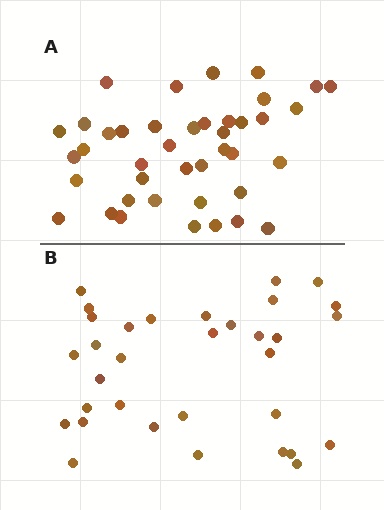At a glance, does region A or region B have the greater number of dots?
Region A (the top region) has more dots.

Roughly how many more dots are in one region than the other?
Region A has roughly 8 or so more dots than region B.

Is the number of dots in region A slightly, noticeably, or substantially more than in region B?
Region A has only slightly more — the two regions are fairly close. The ratio is roughly 1.2 to 1.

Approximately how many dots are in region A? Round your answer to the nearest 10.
About 40 dots. (The exact count is 41, which rounds to 40.)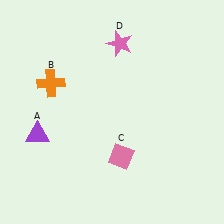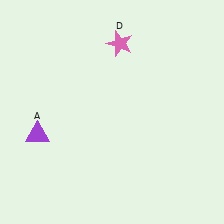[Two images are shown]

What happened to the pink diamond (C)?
The pink diamond (C) was removed in Image 2. It was in the bottom-right area of Image 1.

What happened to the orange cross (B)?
The orange cross (B) was removed in Image 2. It was in the top-left area of Image 1.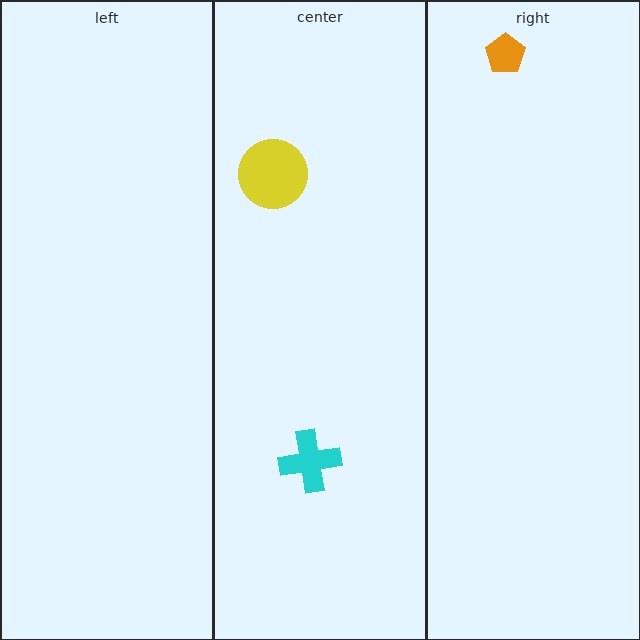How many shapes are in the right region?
1.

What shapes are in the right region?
The orange pentagon.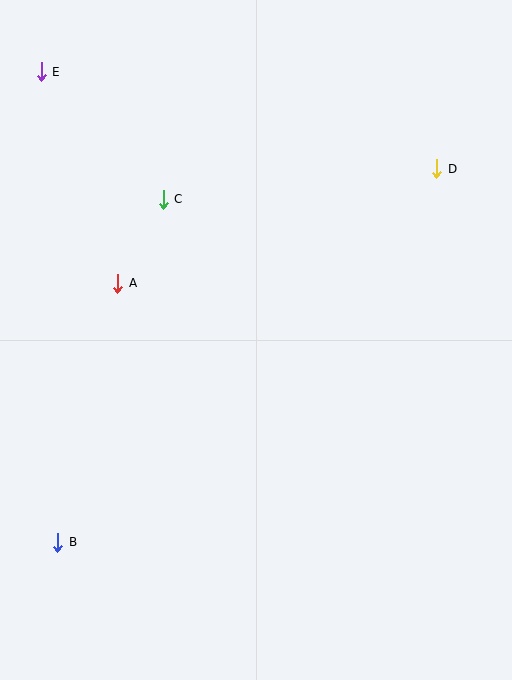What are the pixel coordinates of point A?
Point A is at (118, 283).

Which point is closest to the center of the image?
Point A at (118, 283) is closest to the center.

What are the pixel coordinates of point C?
Point C is at (163, 199).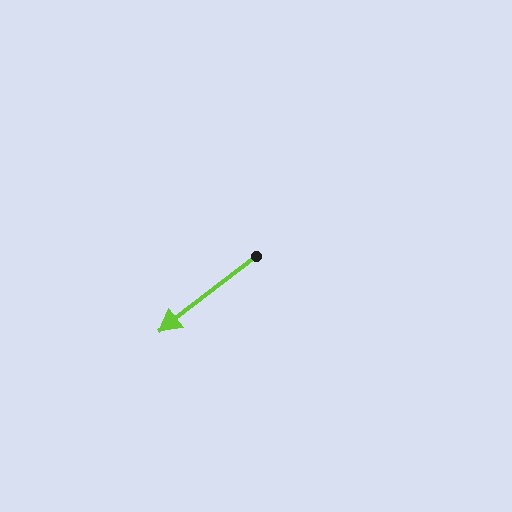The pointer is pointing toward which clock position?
Roughly 8 o'clock.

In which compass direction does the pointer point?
Southwest.